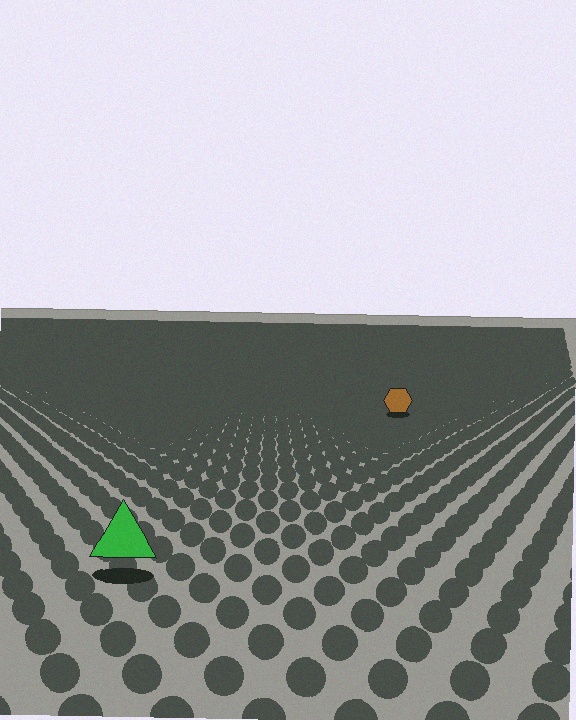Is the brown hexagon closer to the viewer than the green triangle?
No. The green triangle is closer — you can tell from the texture gradient: the ground texture is coarser near it.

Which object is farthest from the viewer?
The brown hexagon is farthest from the viewer. It appears smaller and the ground texture around it is denser.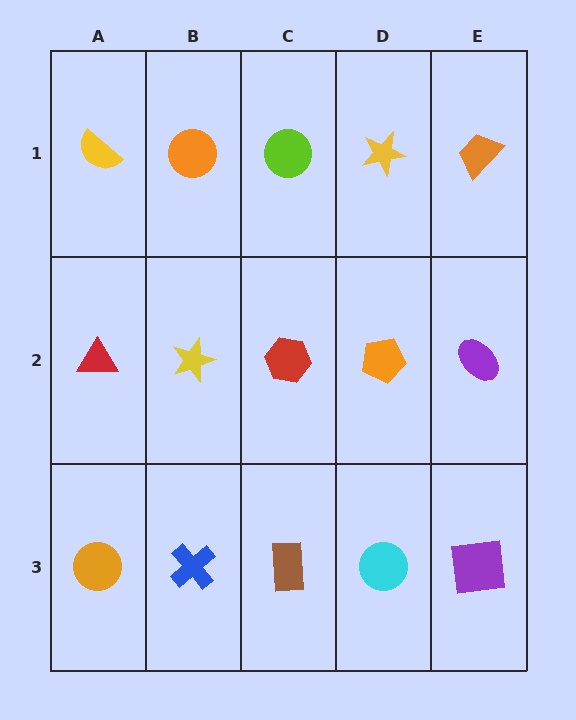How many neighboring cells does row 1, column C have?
3.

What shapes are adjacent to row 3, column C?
A red hexagon (row 2, column C), a blue cross (row 3, column B), a cyan circle (row 3, column D).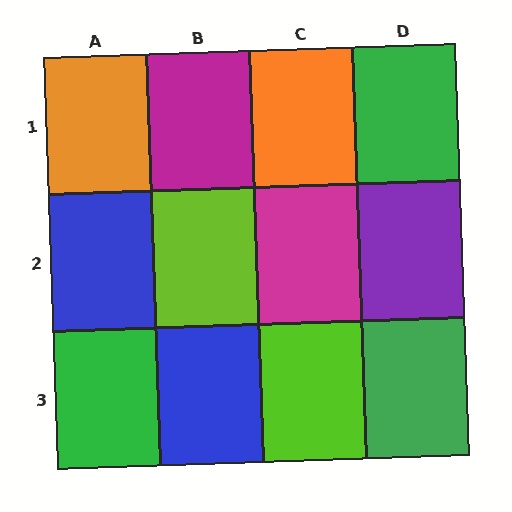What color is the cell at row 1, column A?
Orange.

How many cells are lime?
2 cells are lime.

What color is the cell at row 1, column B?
Magenta.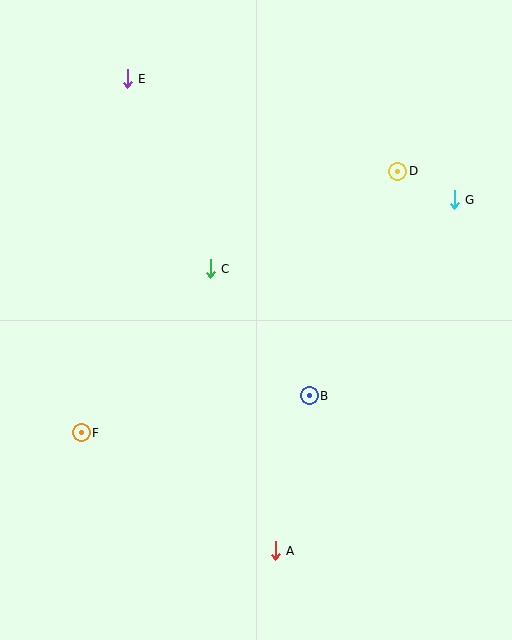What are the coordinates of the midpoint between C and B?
The midpoint between C and B is at (260, 332).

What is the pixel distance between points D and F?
The distance between D and F is 410 pixels.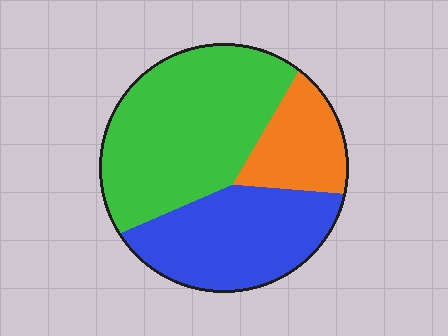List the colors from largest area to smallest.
From largest to smallest: green, blue, orange.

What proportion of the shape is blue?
Blue covers 34% of the shape.